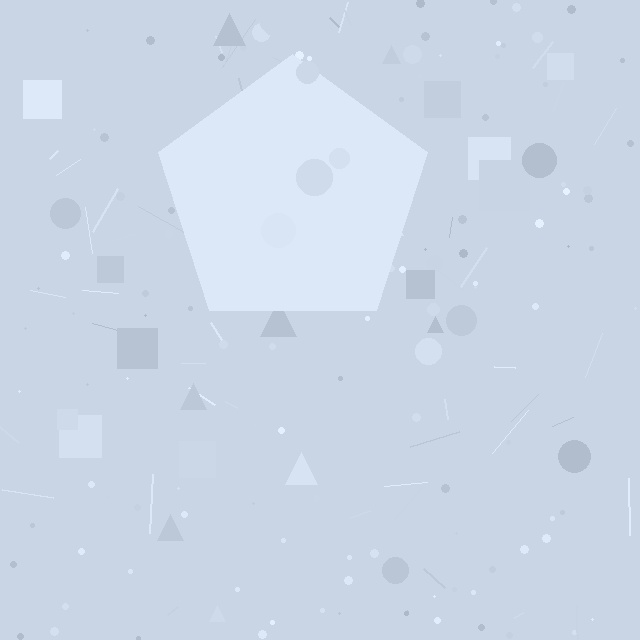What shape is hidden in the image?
A pentagon is hidden in the image.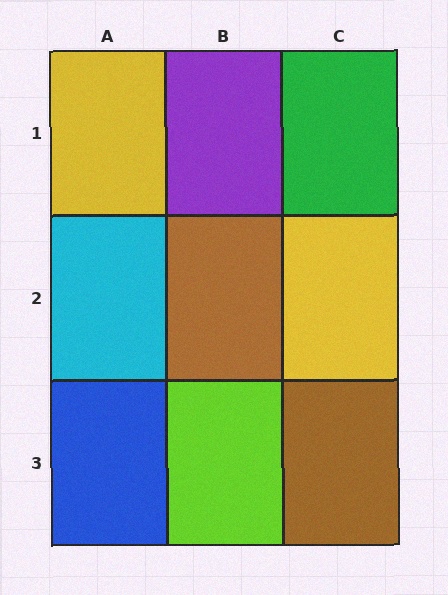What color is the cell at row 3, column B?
Lime.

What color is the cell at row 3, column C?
Brown.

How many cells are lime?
1 cell is lime.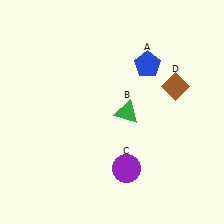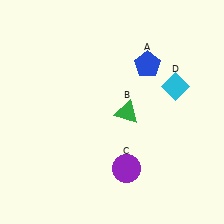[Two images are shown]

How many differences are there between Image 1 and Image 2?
There is 1 difference between the two images.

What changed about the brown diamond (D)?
In Image 1, D is brown. In Image 2, it changed to cyan.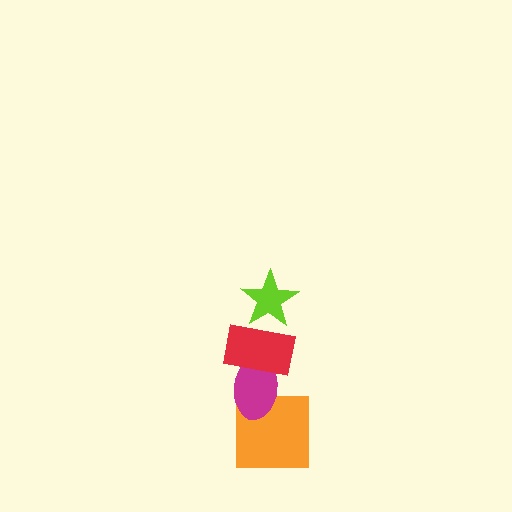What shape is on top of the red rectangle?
The lime star is on top of the red rectangle.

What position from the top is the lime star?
The lime star is 1st from the top.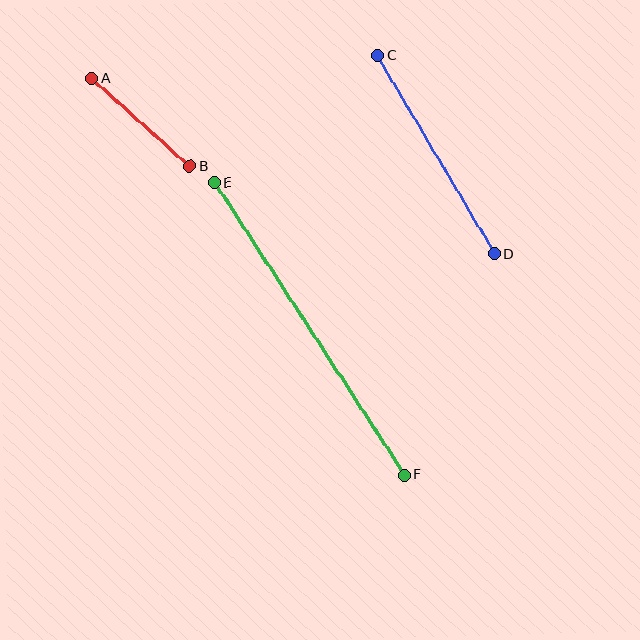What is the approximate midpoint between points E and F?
The midpoint is at approximately (310, 329) pixels.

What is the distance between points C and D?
The distance is approximately 230 pixels.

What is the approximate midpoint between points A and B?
The midpoint is at approximately (141, 123) pixels.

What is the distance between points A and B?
The distance is approximately 131 pixels.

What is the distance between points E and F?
The distance is approximately 349 pixels.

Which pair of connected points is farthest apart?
Points E and F are farthest apart.